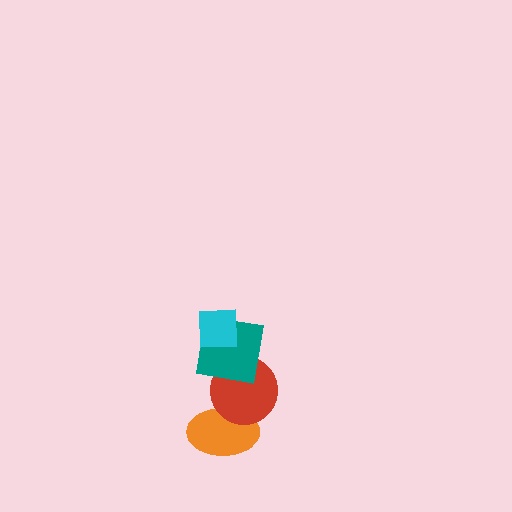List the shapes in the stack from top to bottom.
From top to bottom: the cyan square, the teal square, the red circle, the orange ellipse.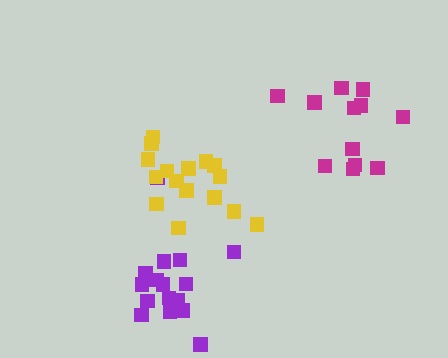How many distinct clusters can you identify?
There are 3 distinct clusters.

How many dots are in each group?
Group 1: 16 dots, Group 2: 16 dots, Group 3: 12 dots (44 total).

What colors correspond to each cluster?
The clusters are colored: purple, yellow, magenta.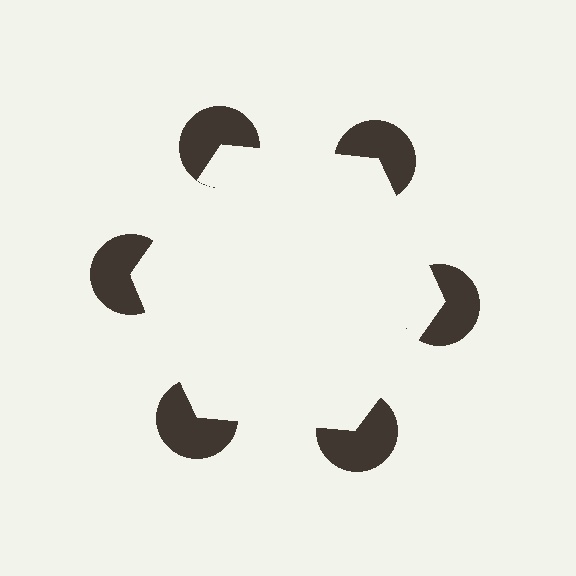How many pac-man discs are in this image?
There are 6 — one at each vertex of the illusory hexagon.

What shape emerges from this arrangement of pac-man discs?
An illusory hexagon — its edges are inferred from the aligned wedge cuts in the pac-man discs, not physically drawn.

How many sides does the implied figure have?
6 sides.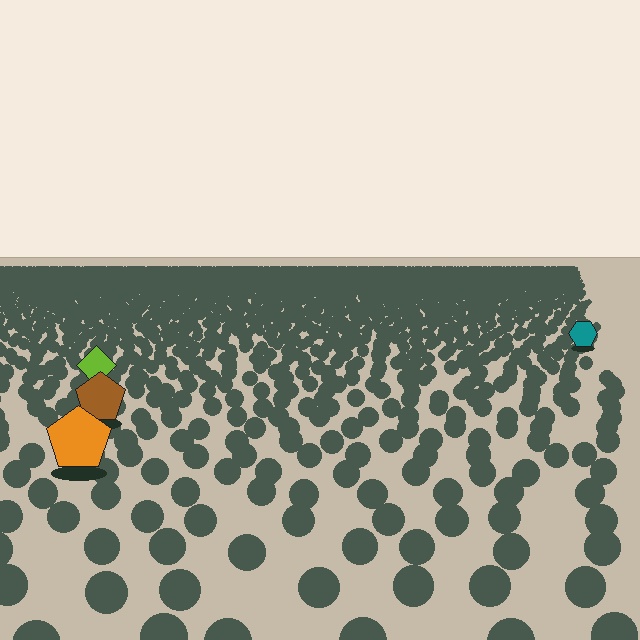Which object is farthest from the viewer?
The teal hexagon is farthest from the viewer. It appears smaller and the ground texture around it is denser.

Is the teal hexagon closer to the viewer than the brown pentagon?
No. The brown pentagon is closer — you can tell from the texture gradient: the ground texture is coarser near it.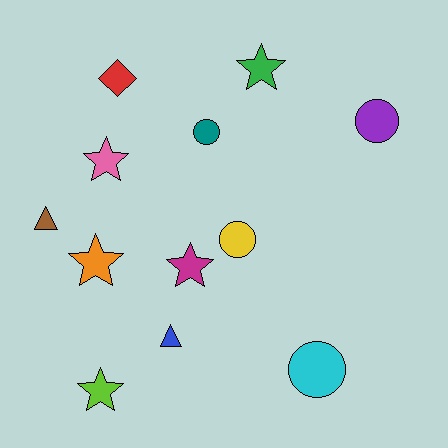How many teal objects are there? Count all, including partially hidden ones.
There is 1 teal object.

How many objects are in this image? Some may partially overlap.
There are 12 objects.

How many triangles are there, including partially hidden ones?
There are 2 triangles.